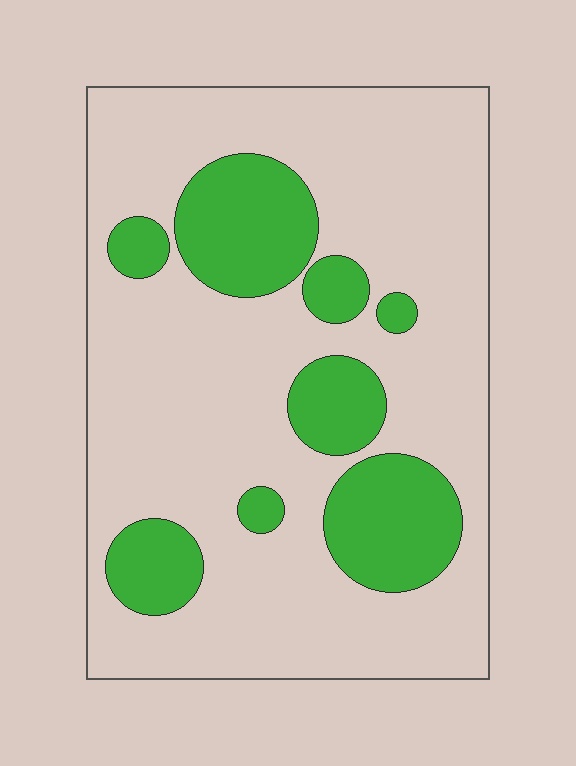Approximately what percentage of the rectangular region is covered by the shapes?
Approximately 25%.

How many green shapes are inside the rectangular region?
8.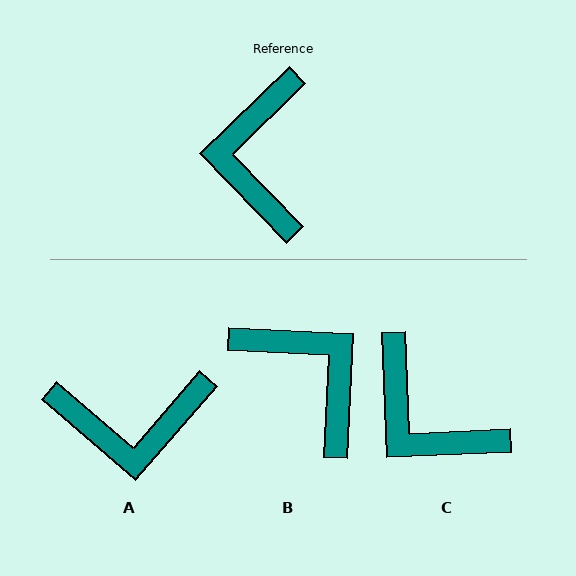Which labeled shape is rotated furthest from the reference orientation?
B, about 137 degrees away.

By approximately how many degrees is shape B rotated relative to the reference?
Approximately 137 degrees clockwise.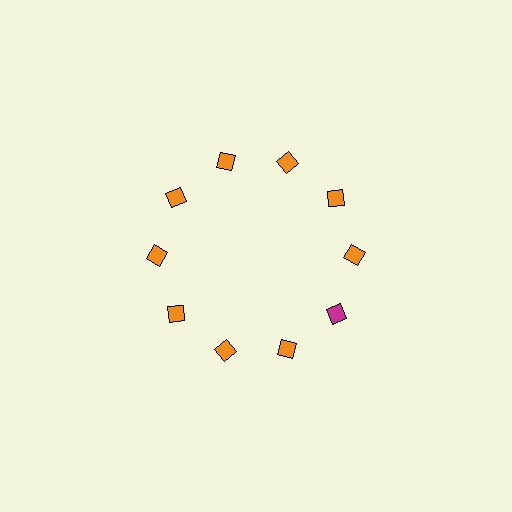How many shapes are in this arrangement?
There are 10 shapes arranged in a ring pattern.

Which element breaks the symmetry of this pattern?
The magenta diamond at roughly the 4 o'clock position breaks the symmetry. All other shapes are orange diamonds.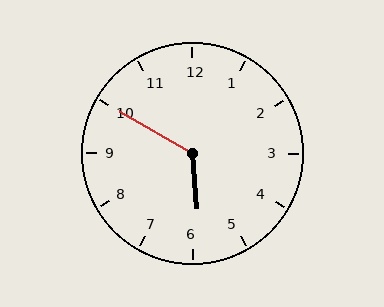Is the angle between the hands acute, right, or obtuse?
It is obtuse.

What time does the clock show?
5:50.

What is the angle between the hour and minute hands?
Approximately 125 degrees.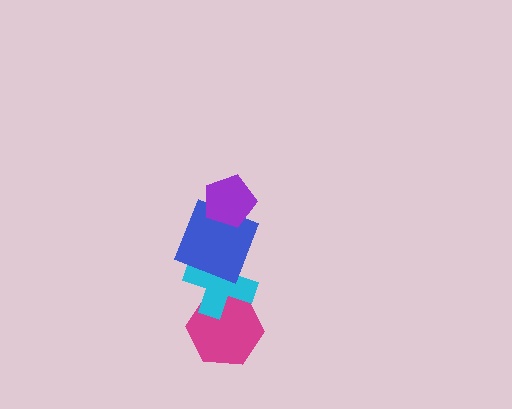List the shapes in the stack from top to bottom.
From top to bottom: the purple pentagon, the blue square, the cyan cross, the magenta hexagon.